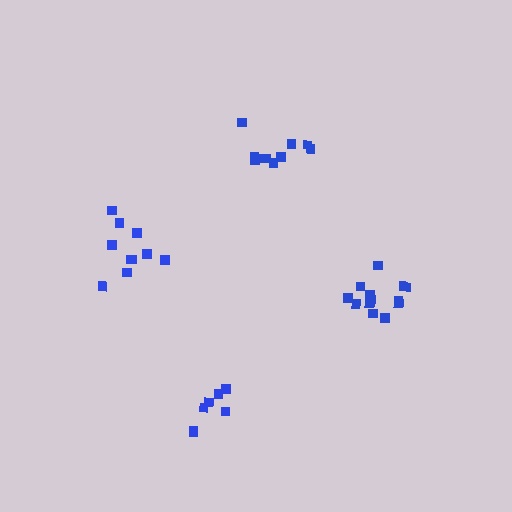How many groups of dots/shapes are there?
There are 4 groups.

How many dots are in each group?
Group 1: 7 dots, Group 2: 13 dots, Group 3: 10 dots, Group 4: 10 dots (40 total).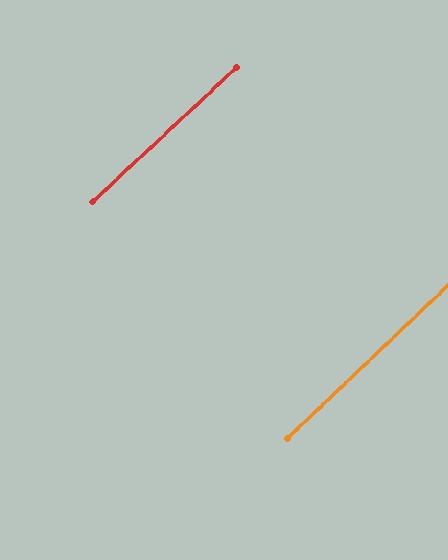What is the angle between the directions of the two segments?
Approximately 0 degrees.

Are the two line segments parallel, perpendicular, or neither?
Parallel — their directions differ by only 0.5°.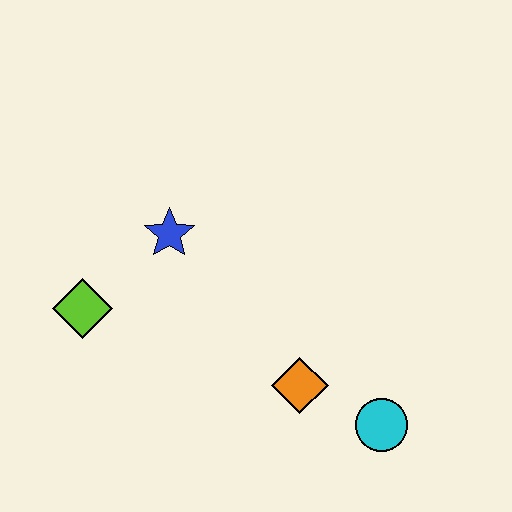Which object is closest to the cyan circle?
The orange diamond is closest to the cyan circle.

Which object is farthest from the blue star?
The cyan circle is farthest from the blue star.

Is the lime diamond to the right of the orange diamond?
No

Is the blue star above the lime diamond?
Yes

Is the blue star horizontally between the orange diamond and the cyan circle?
No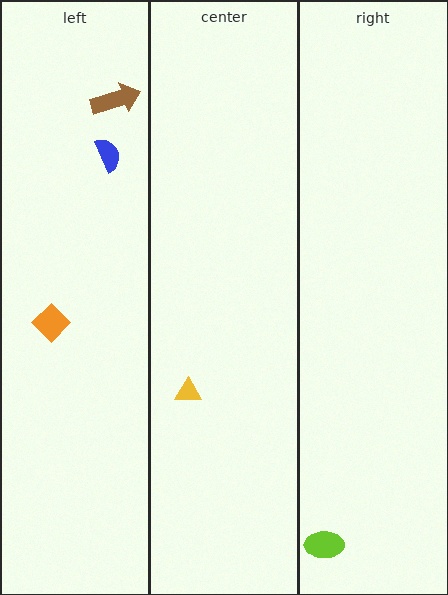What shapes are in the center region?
The yellow triangle.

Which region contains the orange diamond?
The left region.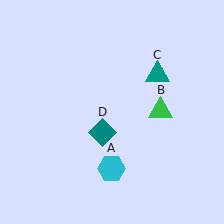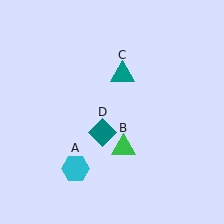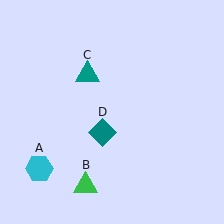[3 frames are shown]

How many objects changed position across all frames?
3 objects changed position: cyan hexagon (object A), green triangle (object B), teal triangle (object C).